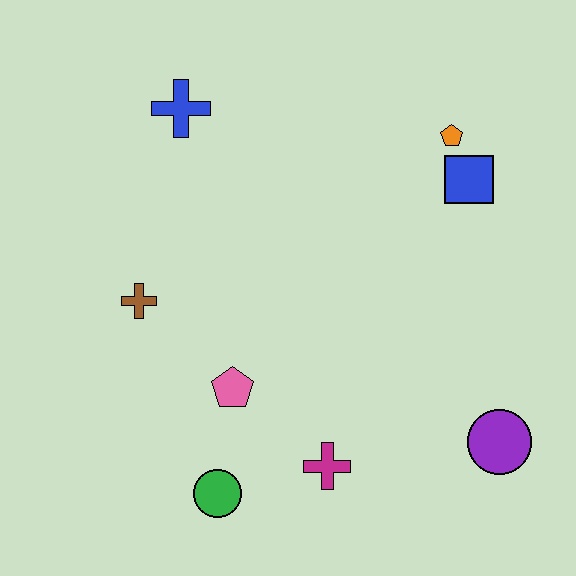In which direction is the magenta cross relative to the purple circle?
The magenta cross is to the left of the purple circle.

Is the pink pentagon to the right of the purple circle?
No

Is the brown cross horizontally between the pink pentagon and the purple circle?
No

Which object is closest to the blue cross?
The brown cross is closest to the blue cross.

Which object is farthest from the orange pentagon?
The green circle is farthest from the orange pentagon.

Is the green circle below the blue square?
Yes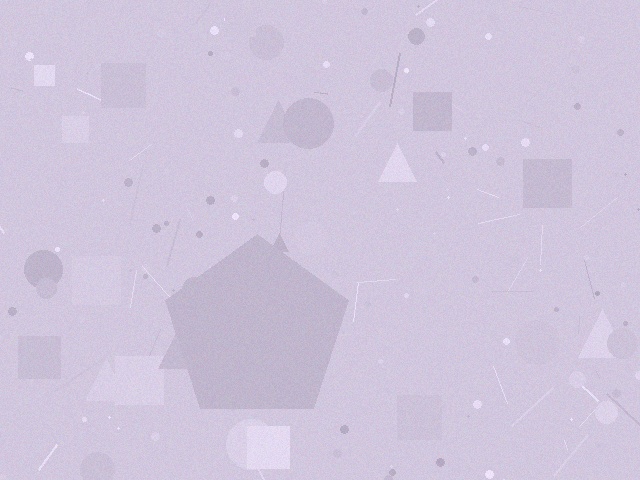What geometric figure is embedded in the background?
A pentagon is embedded in the background.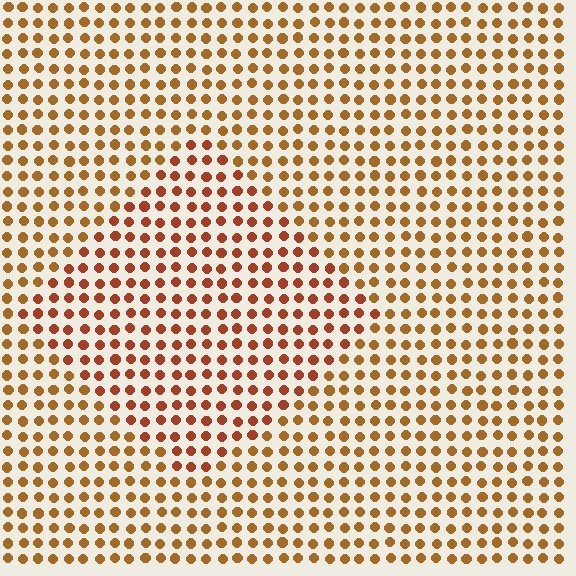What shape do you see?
I see a diamond.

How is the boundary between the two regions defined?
The boundary is defined purely by a slight shift in hue (about 22 degrees). Spacing, size, and orientation are identical on both sides.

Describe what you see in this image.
The image is filled with small brown elements in a uniform arrangement. A diamond-shaped region is visible where the elements are tinted to a slightly different hue, forming a subtle color boundary.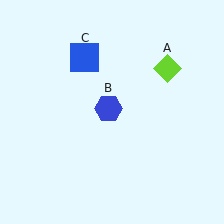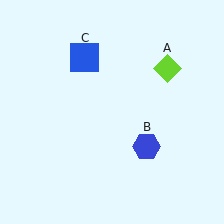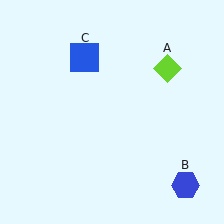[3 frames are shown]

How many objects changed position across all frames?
1 object changed position: blue hexagon (object B).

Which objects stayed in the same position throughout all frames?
Lime diamond (object A) and blue square (object C) remained stationary.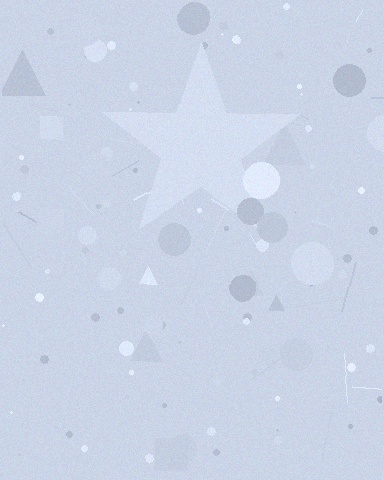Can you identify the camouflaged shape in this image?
The camouflaged shape is a star.